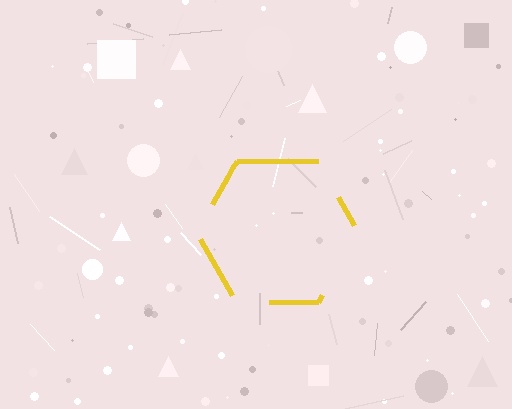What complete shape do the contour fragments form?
The contour fragments form a hexagon.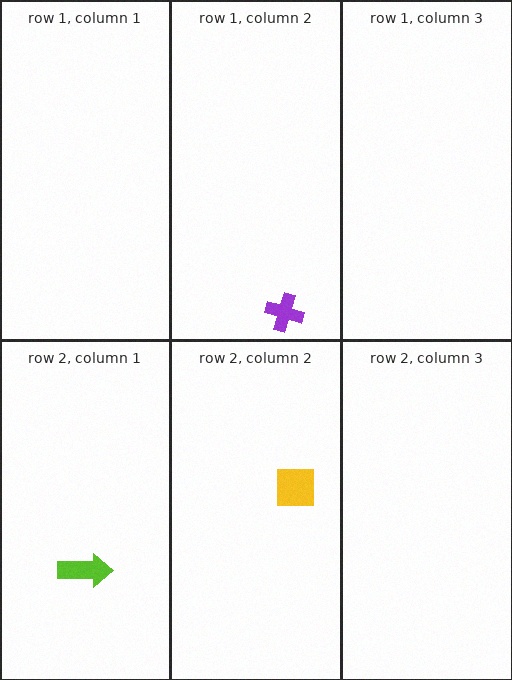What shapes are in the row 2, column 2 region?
The yellow square.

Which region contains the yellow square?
The row 2, column 2 region.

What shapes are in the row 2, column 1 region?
The lime arrow.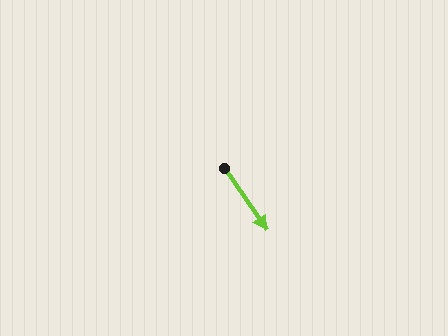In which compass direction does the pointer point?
Southeast.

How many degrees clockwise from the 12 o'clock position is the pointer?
Approximately 145 degrees.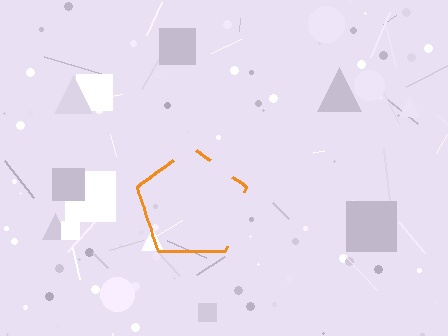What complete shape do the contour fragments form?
The contour fragments form a pentagon.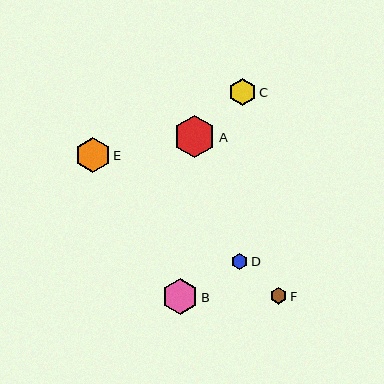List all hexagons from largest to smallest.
From largest to smallest: A, B, E, C, F, D.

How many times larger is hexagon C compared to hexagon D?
Hexagon C is approximately 1.7 times the size of hexagon D.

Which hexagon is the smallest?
Hexagon D is the smallest with a size of approximately 16 pixels.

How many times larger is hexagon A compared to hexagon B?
Hexagon A is approximately 1.2 times the size of hexagon B.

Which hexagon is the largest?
Hexagon A is the largest with a size of approximately 43 pixels.